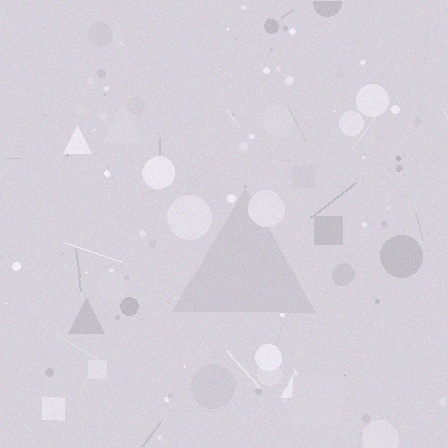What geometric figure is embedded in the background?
A triangle is embedded in the background.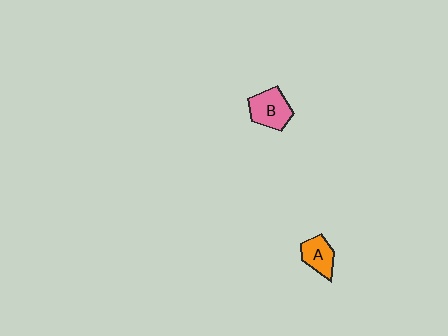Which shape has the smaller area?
Shape A (orange).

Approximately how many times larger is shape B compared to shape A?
Approximately 1.3 times.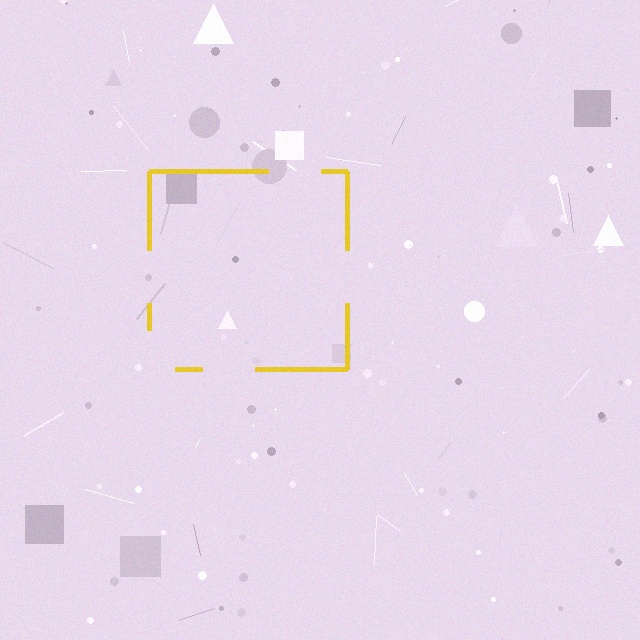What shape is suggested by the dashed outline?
The dashed outline suggests a square.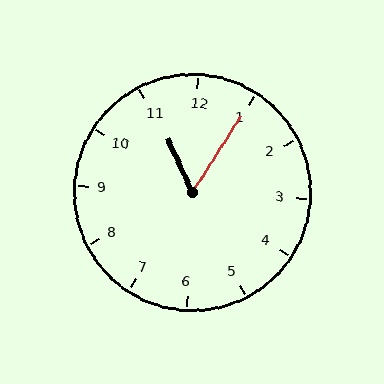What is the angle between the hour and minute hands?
Approximately 58 degrees.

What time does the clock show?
11:05.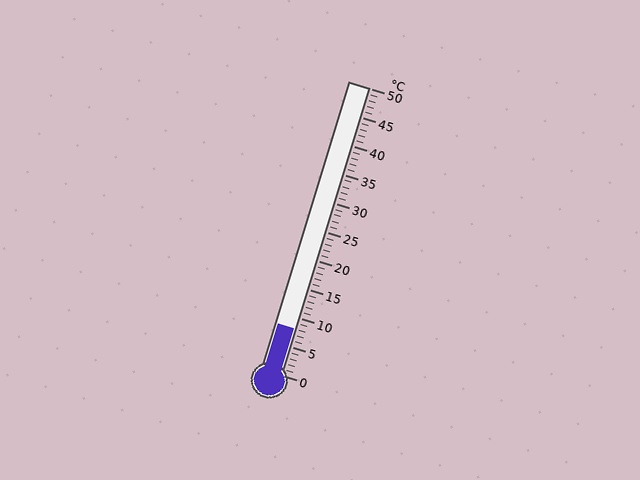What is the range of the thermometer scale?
The thermometer scale ranges from 0°C to 50°C.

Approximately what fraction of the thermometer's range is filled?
The thermometer is filled to approximately 15% of its range.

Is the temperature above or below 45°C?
The temperature is below 45°C.